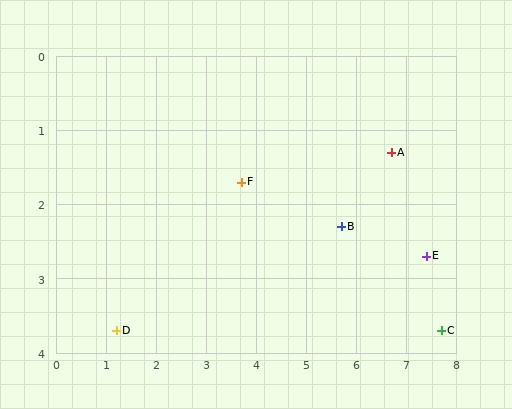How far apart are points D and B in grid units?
Points D and B are about 4.7 grid units apart.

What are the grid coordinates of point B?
Point B is at approximately (5.7, 2.3).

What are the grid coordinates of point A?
Point A is at approximately (6.7, 1.3).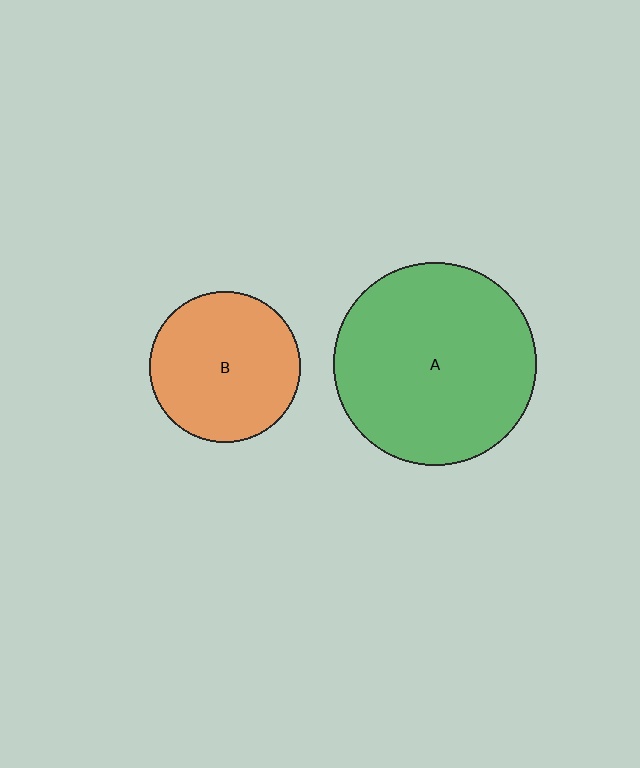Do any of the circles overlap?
No, none of the circles overlap.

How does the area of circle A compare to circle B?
Approximately 1.8 times.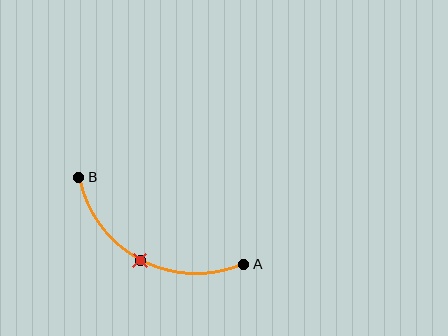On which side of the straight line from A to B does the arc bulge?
The arc bulges below the straight line connecting A and B.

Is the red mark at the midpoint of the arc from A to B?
Yes. The red mark lies on the arc at equal arc-length from both A and B — it is the arc midpoint.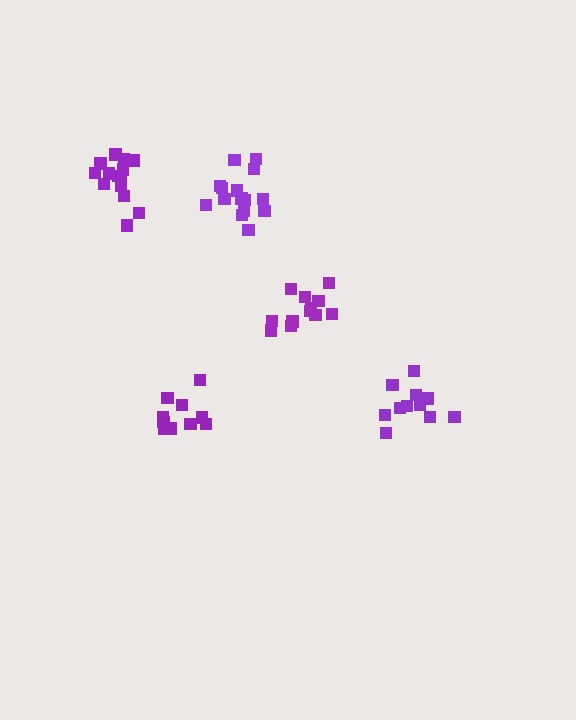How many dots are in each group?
Group 1: 11 dots, Group 2: 10 dots, Group 3: 15 dots, Group 4: 14 dots, Group 5: 12 dots (62 total).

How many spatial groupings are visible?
There are 5 spatial groupings.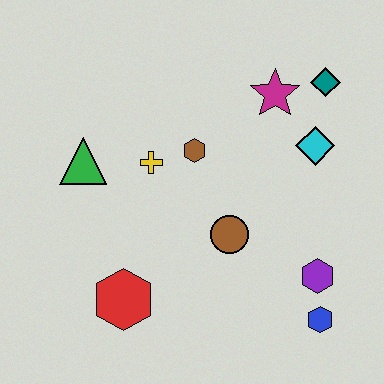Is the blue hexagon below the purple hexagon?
Yes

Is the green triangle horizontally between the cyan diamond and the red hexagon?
No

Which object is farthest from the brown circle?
The teal diamond is farthest from the brown circle.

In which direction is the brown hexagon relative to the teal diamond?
The brown hexagon is to the left of the teal diamond.